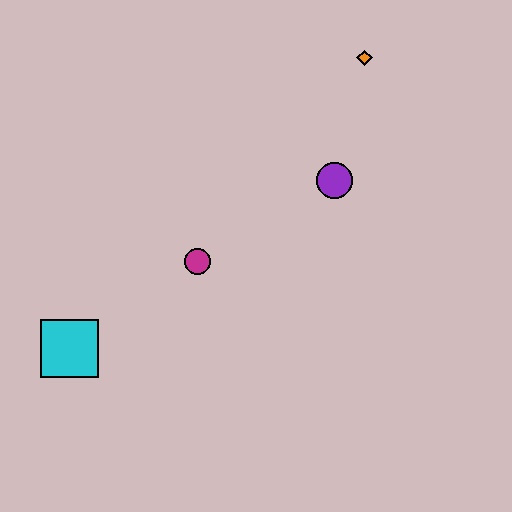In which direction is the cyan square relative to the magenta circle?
The cyan square is to the left of the magenta circle.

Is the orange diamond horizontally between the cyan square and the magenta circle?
No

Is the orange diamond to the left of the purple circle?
No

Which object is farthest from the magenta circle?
The orange diamond is farthest from the magenta circle.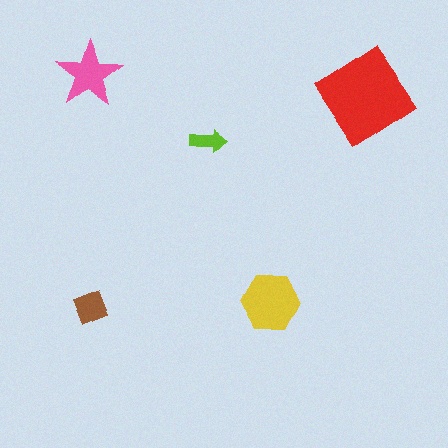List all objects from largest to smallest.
The red diamond, the yellow hexagon, the pink star, the brown square, the lime arrow.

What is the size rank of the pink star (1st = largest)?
3rd.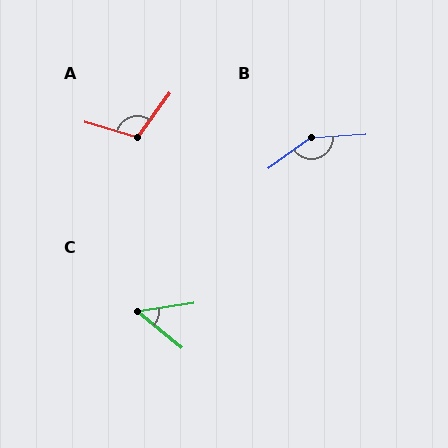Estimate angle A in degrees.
Approximately 110 degrees.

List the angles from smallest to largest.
C (49°), A (110°), B (148°).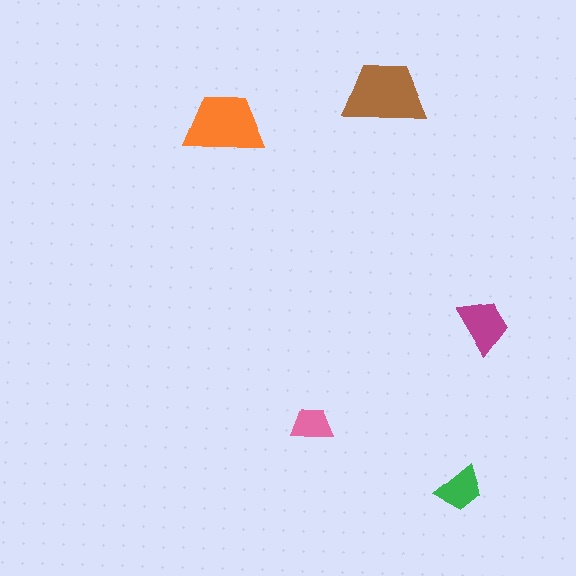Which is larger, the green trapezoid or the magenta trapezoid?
The magenta one.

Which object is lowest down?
The green trapezoid is bottommost.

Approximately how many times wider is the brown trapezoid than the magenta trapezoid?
About 1.5 times wider.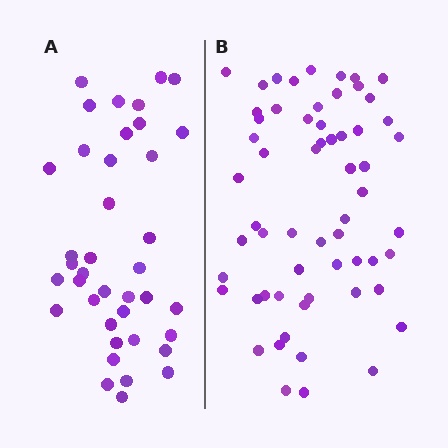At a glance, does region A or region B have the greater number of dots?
Region B (the right region) has more dots.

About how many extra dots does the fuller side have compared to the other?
Region B has approximately 20 more dots than region A.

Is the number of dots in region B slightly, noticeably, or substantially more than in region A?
Region B has substantially more. The ratio is roughly 1.5 to 1.